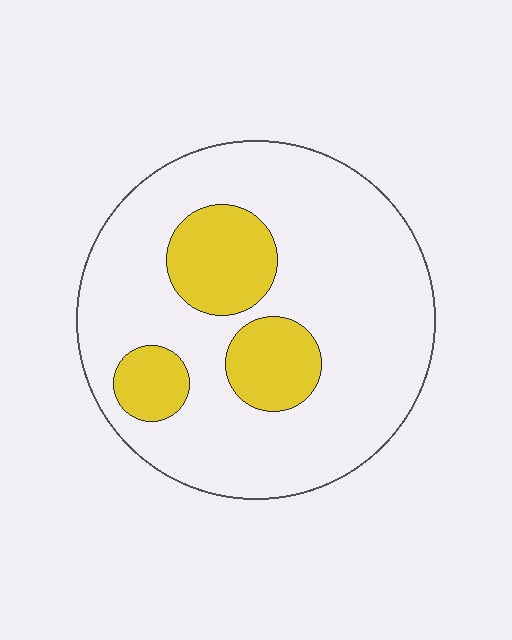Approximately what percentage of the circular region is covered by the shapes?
Approximately 20%.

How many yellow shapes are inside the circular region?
3.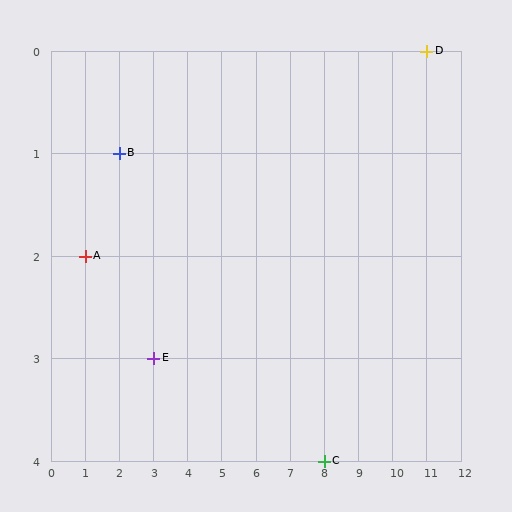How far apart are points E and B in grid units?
Points E and B are 1 column and 2 rows apart (about 2.2 grid units diagonally).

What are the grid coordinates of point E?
Point E is at grid coordinates (3, 3).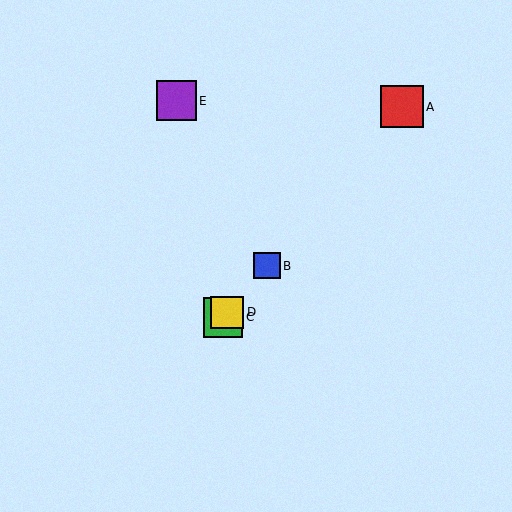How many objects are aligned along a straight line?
4 objects (A, B, C, D) are aligned along a straight line.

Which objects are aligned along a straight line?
Objects A, B, C, D are aligned along a straight line.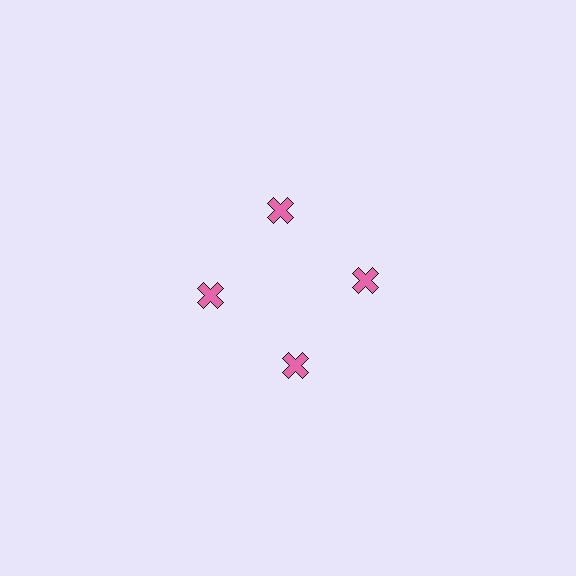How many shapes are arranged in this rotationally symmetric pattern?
There are 4 shapes, arranged in 4 groups of 1.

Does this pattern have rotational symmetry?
Yes, this pattern has 4-fold rotational symmetry. It looks the same after rotating 90 degrees around the center.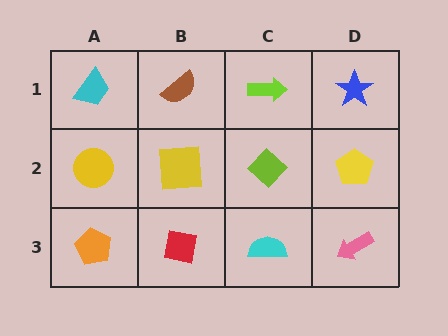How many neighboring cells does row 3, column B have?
3.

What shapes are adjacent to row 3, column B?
A yellow square (row 2, column B), an orange pentagon (row 3, column A), a cyan semicircle (row 3, column C).